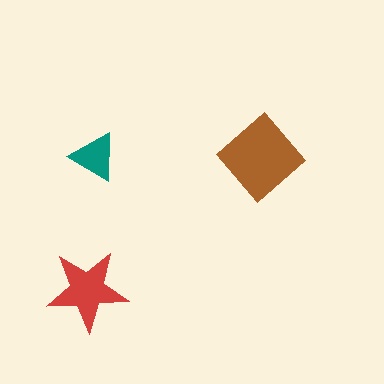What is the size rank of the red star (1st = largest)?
2nd.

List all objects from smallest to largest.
The teal triangle, the red star, the brown diamond.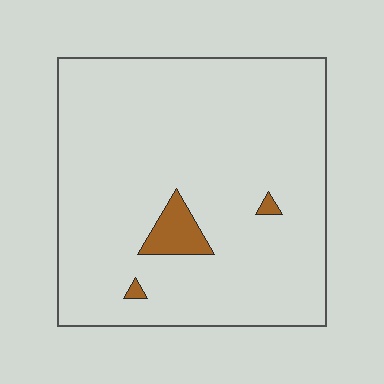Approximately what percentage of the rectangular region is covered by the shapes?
Approximately 5%.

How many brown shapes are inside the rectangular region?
3.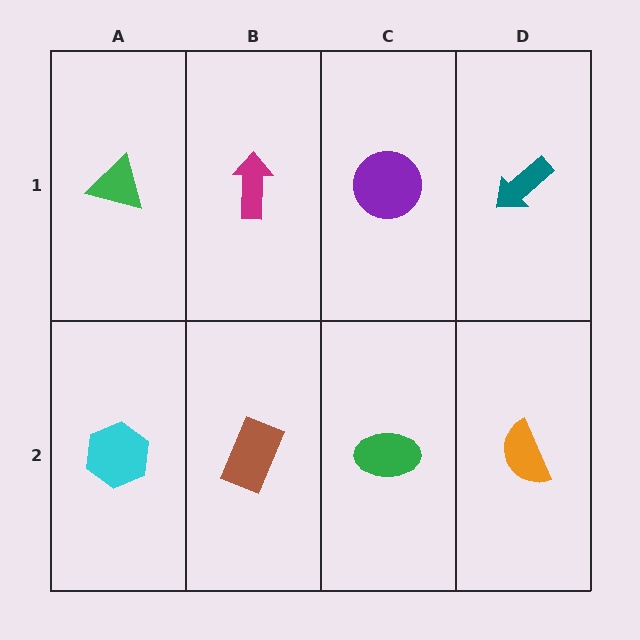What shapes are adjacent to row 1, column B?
A brown rectangle (row 2, column B), a green triangle (row 1, column A), a purple circle (row 1, column C).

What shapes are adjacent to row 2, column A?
A green triangle (row 1, column A), a brown rectangle (row 2, column B).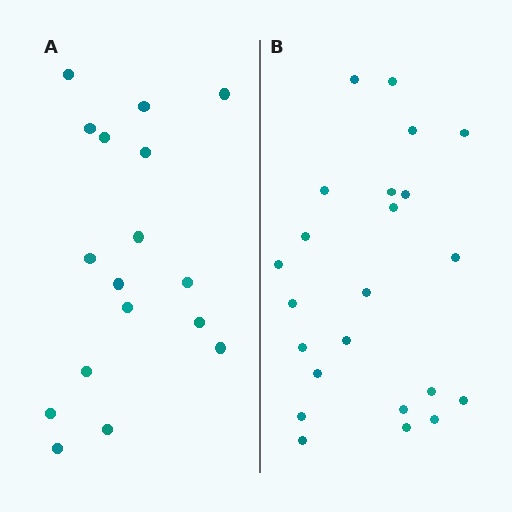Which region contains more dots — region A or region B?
Region B (the right region) has more dots.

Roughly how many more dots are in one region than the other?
Region B has about 6 more dots than region A.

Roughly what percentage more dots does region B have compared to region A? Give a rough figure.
About 35% more.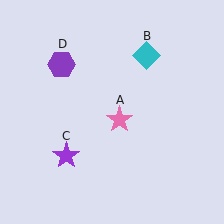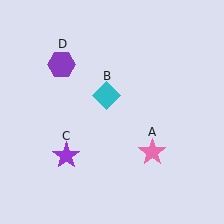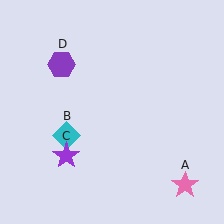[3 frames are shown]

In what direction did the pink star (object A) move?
The pink star (object A) moved down and to the right.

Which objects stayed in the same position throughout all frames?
Purple star (object C) and purple hexagon (object D) remained stationary.